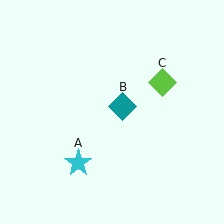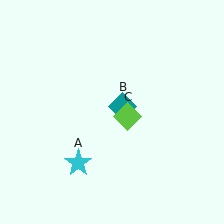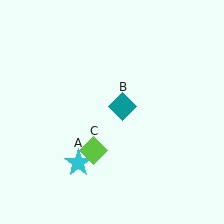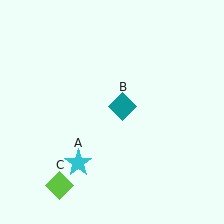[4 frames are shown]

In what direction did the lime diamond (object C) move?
The lime diamond (object C) moved down and to the left.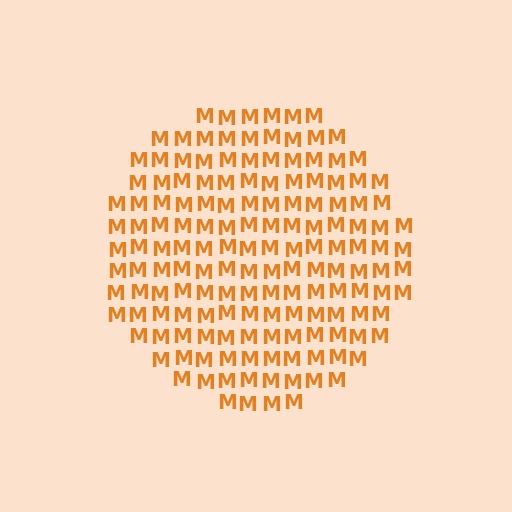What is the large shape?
The large shape is a circle.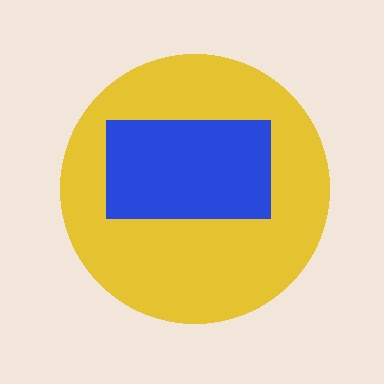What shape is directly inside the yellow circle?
The blue rectangle.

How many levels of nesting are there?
2.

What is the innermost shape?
The blue rectangle.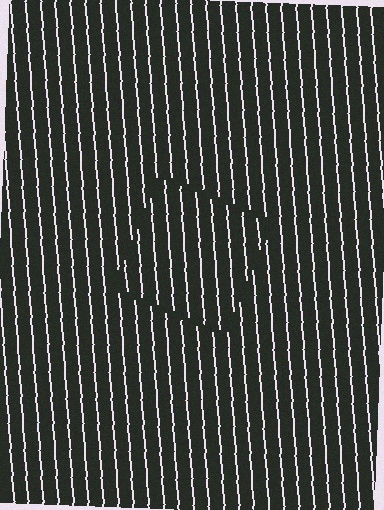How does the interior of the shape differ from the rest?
The interior of the shape contains the same grating, shifted by half a period — the contour is defined by the phase discontinuity where line-ends from the inner and outer gratings abut.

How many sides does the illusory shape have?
4 sides — the line-ends trace a square.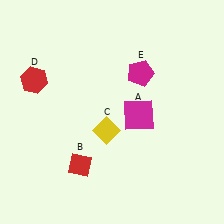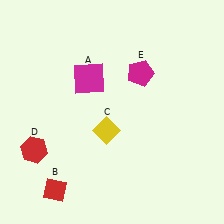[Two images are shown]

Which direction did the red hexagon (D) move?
The red hexagon (D) moved down.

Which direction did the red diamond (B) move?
The red diamond (B) moved left.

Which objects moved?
The objects that moved are: the magenta square (A), the red diamond (B), the red hexagon (D).